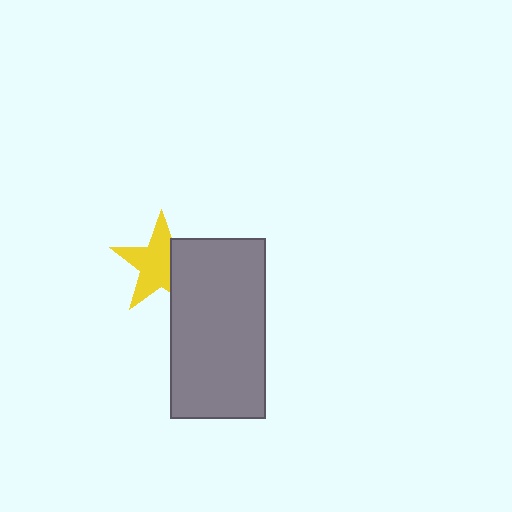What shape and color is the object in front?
The object in front is a gray rectangle.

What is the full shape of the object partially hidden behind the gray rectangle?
The partially hidden object is a yellow star.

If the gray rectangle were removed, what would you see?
You would see the complete yellow star.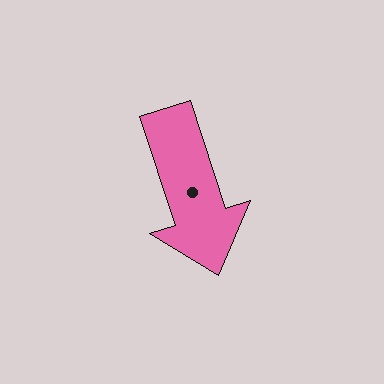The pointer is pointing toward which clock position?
Roughly 5 o'clock.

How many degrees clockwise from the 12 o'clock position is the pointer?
Approximately 162 degrees.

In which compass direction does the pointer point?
South.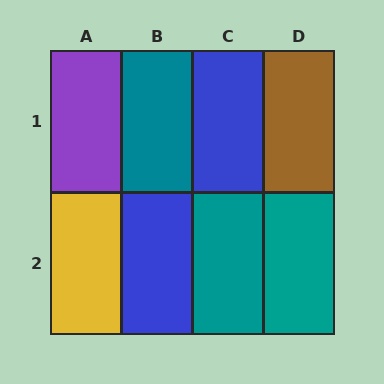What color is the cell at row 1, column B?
Teal.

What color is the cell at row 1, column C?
Blue.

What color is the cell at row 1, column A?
Purple.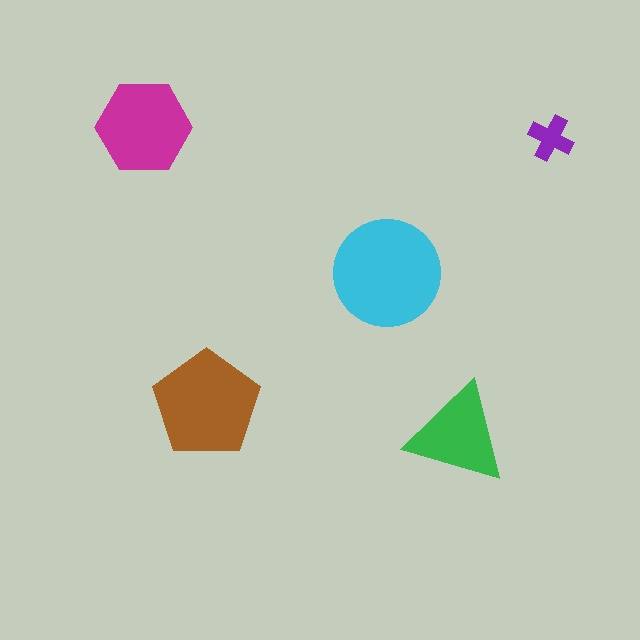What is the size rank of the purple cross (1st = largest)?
5th.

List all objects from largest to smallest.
The cyan circle, the brown pentagon, the magenta hexagon, the green triangle, the purple cross.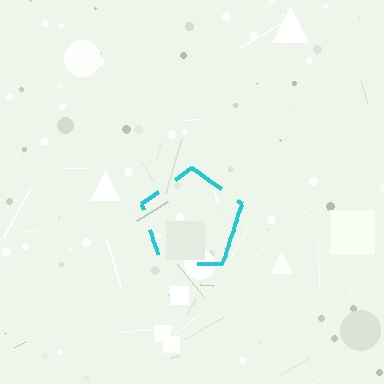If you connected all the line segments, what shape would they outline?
They would outline a pentagon.